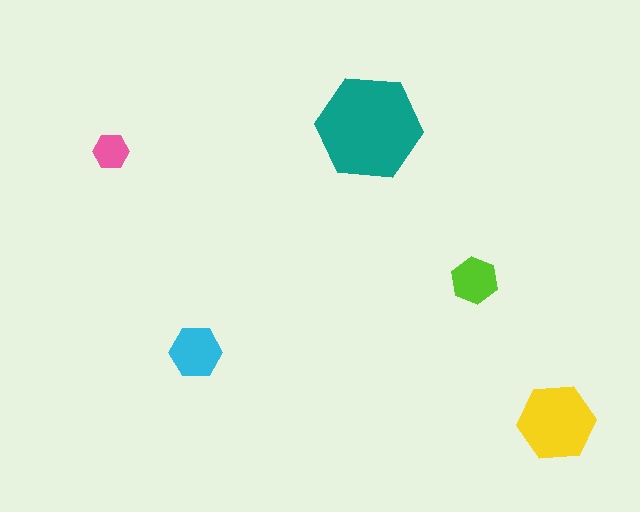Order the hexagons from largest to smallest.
the teal one, the yellow one, the cyan one, the lime one, the pink one.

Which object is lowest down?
The yellow hexagon is bottommost.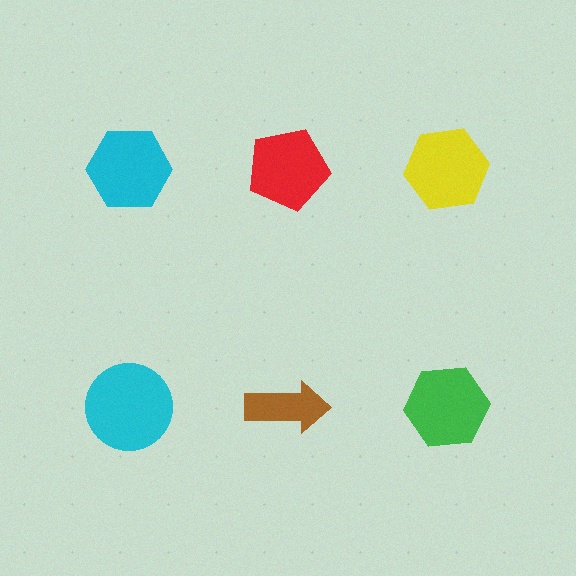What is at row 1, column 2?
A red pentagon.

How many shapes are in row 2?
3 shapes.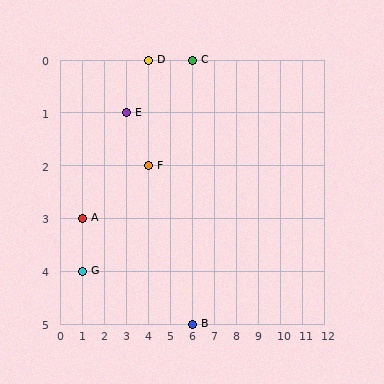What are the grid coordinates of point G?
Point G is at grid coordinates (1, 4).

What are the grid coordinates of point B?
Point B is at grid coordinates (6, 5).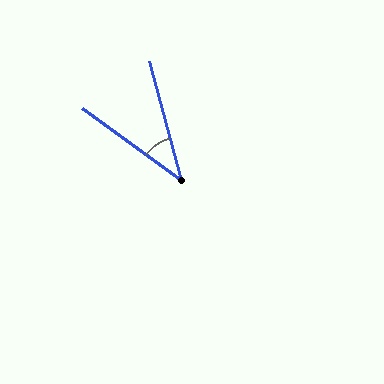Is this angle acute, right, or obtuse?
It is acute.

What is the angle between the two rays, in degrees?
Approximately 39 degrees.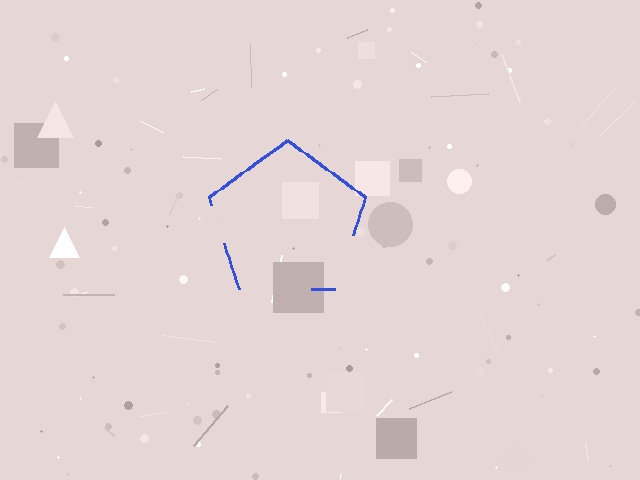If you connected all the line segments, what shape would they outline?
They would outline a pentagon.